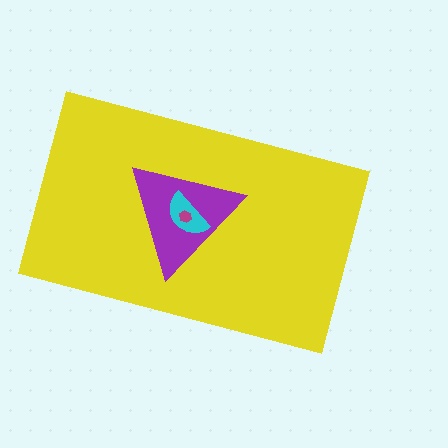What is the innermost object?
The magenta hexagon.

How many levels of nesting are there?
4.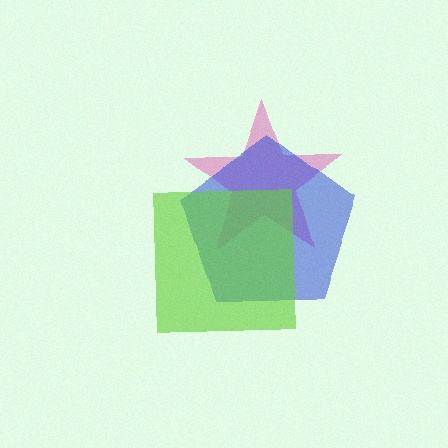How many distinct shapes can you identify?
There are 3 distinct shapes: a pink star, a blue pentagon, a lime square.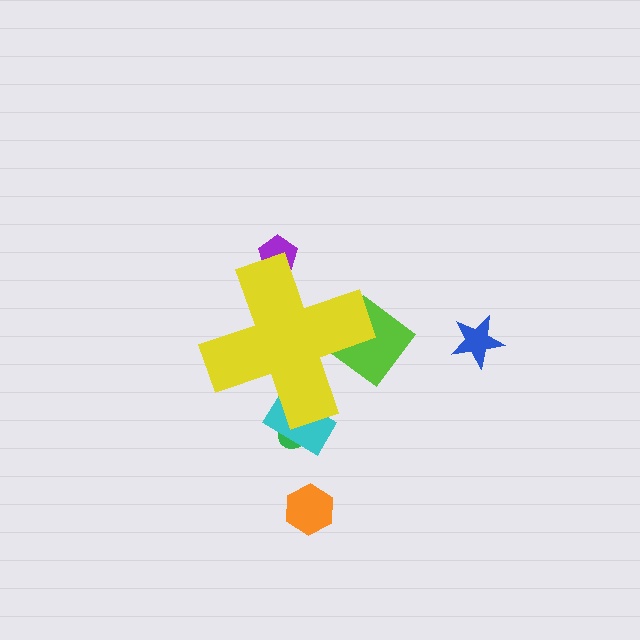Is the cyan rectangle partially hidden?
Yes, the cyan rectangle is partially hidden behind the yellow cross.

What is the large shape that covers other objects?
A yellow cross.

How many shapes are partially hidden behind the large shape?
4 shapes are partially hidden.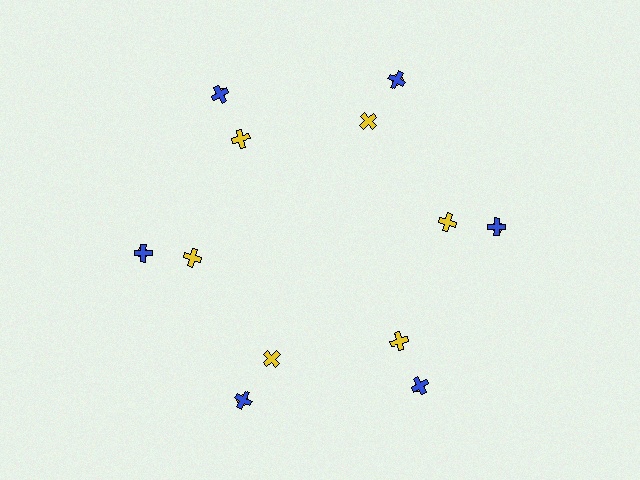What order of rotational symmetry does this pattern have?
This pattern has 6-fold rotational symmetry.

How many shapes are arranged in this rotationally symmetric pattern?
There are 18 shapes, arranged in 6 groups of 3.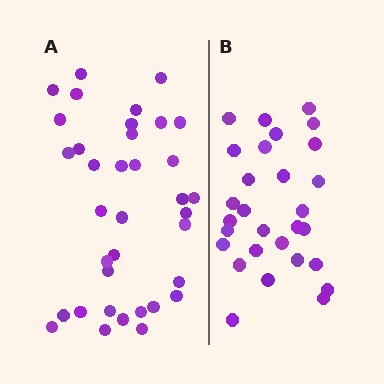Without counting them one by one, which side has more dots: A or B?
Region A (the left region) has more dots.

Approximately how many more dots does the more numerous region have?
Region A has roughly 8 or so more dots than region B.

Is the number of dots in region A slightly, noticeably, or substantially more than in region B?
Region A has only slightly more — the two regions are fairly close. The ratio is roughly 1.2 to 1.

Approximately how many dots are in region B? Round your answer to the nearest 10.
About 30 dots. (The exact count is 29, which rounds to 30.)